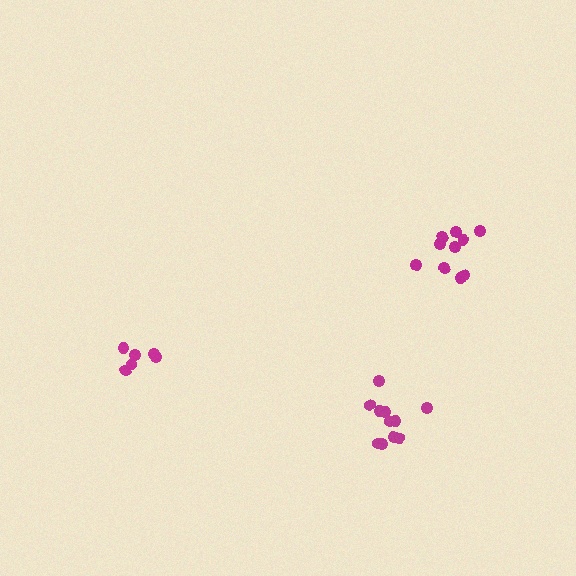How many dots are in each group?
Group 1: 6 dots, Group 2: 10 dots, Group 3: 11 dots (27 total).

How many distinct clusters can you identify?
There are 3 distinct clusters.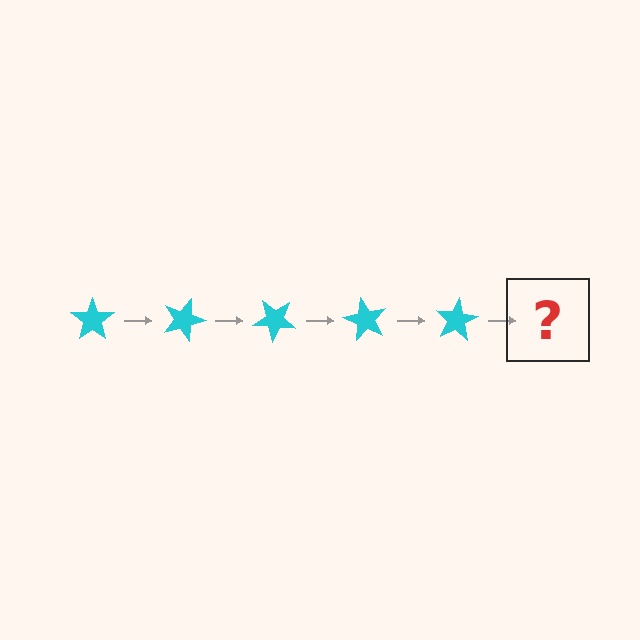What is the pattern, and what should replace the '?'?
The pattern is that the star rotates 20 degrees each step. The '?' should be a cyan star rotated 100 degrees.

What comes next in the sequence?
The next element should be a cyan star rotated 100 degrees.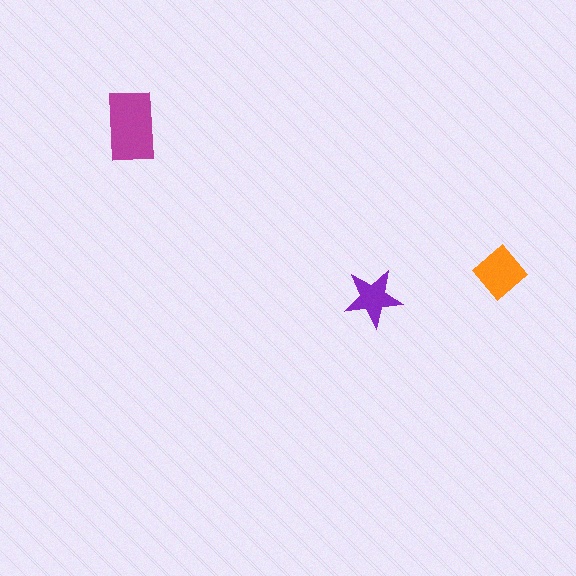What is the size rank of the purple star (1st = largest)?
3rd.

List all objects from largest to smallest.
The magenta rectangle, the orange diamond, the purple star.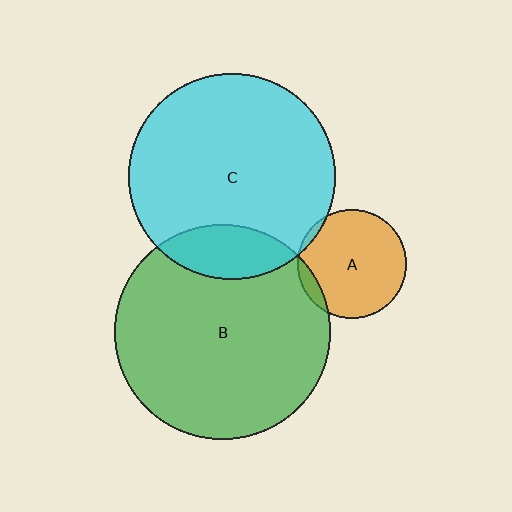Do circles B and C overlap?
Yes.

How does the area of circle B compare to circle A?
Approximately 4.0 times.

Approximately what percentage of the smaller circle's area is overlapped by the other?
Approximately 15%.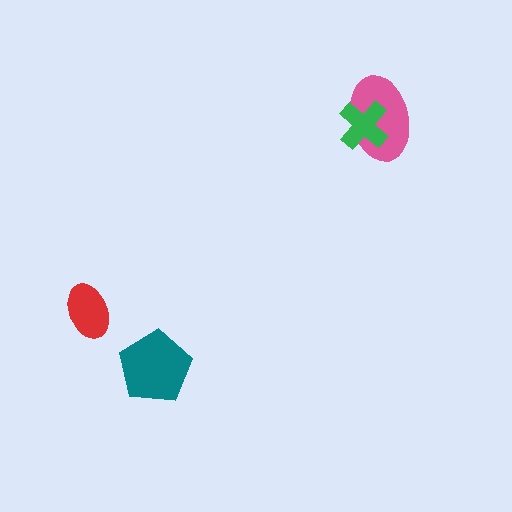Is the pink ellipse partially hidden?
Yes, it is partially covered by another shape.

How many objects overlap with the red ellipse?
0 objects overlap with the red ellipse.